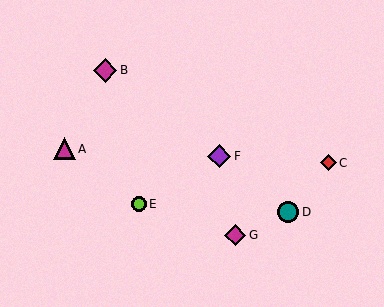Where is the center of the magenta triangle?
The center of the magenta triangle is at (64, 149).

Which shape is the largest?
The magenta diamond (labeled B) is the largest.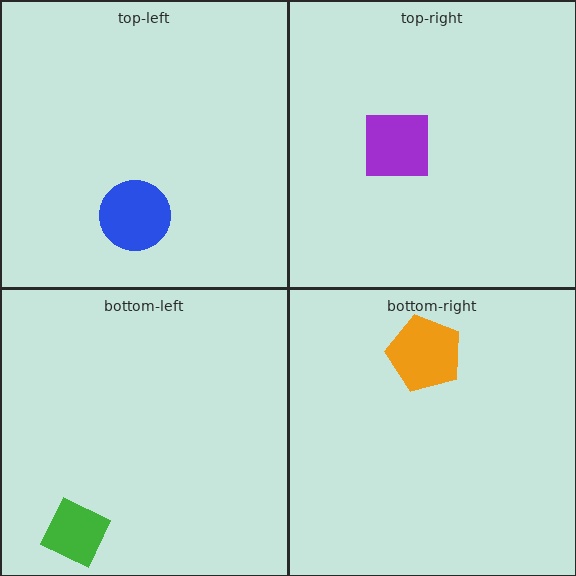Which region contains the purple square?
The top-right region.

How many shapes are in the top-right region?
1.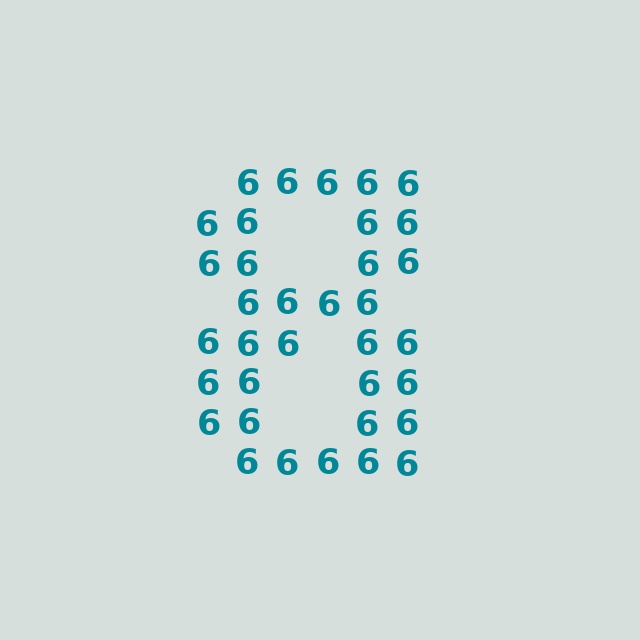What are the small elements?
The small elements are digit 6's.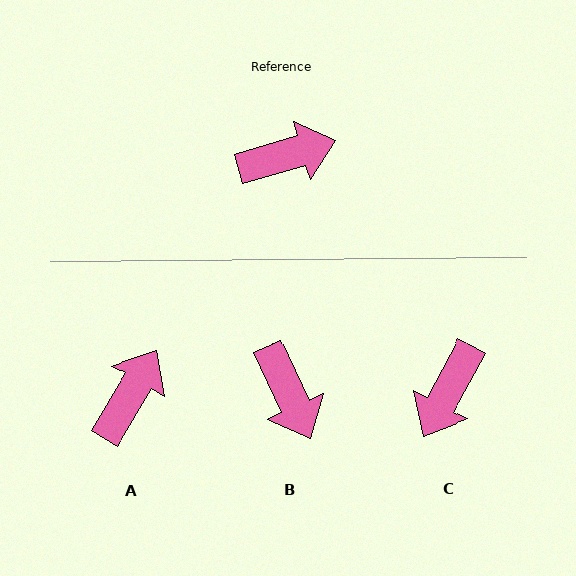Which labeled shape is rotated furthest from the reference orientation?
C, about 134 degrees away.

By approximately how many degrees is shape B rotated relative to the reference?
Approximately 81 degrees clockwise.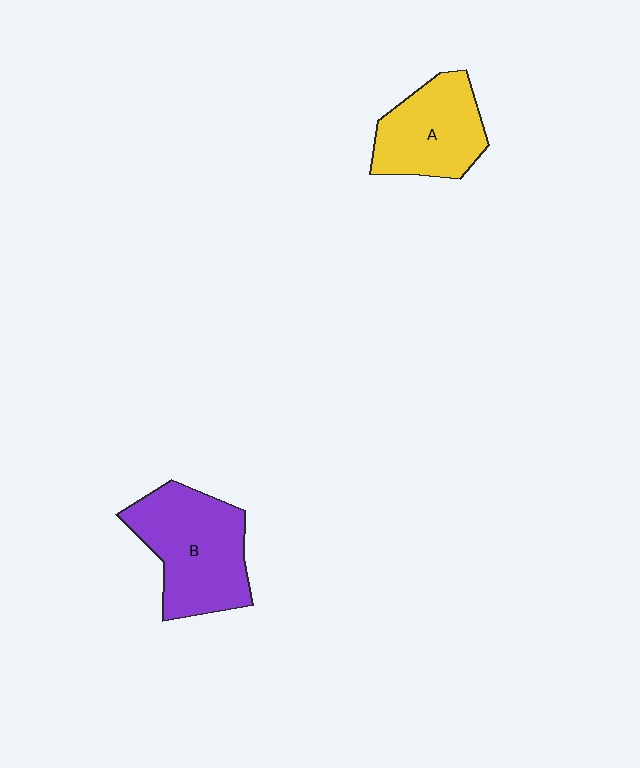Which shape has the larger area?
Shape B (purple).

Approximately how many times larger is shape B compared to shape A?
Approximately 1.3 times.